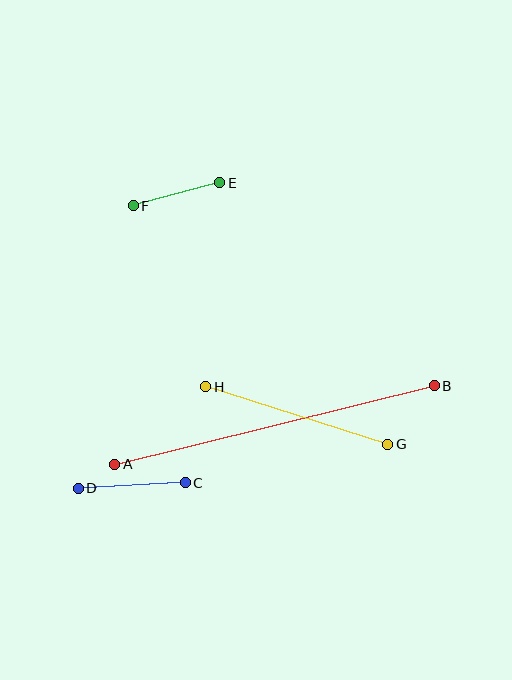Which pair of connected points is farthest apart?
Points A and B are farthest apart.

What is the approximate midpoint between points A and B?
The midpoint is at approximately (274, 425) pixels.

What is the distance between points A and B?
The distance is approximately 329 pixels.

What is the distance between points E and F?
The distance is approximately 90 pixels.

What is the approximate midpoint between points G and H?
The midpoint is at approximately (297, 415) pixels.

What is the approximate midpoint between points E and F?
The midpoint is at approximately (176, 194) pixels.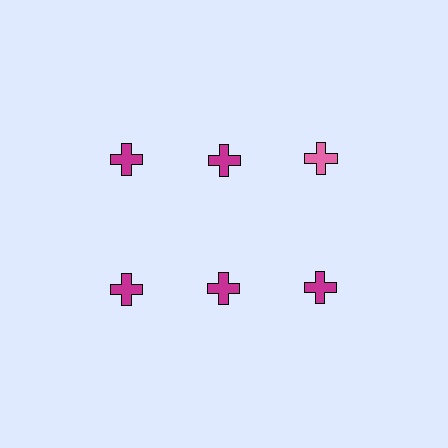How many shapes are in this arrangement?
There are 6 shapes arranged in a grid pattern.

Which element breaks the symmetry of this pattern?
The pink cross in the top row, center column breaks the symmetry. All other shapes are magenta crosses.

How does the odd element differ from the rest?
It has a different color: pink instead of magenta.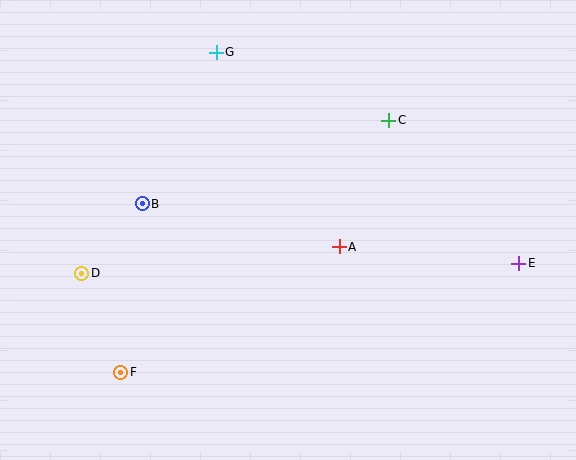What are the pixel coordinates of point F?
Point F is at (121, 372).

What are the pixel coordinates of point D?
Point D is at (82, 273).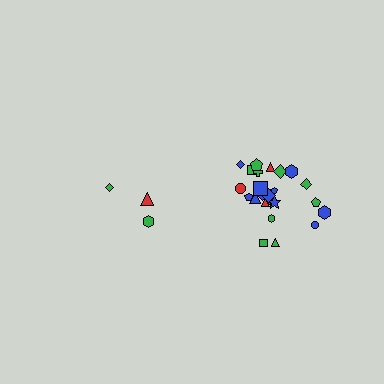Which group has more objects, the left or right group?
The right group.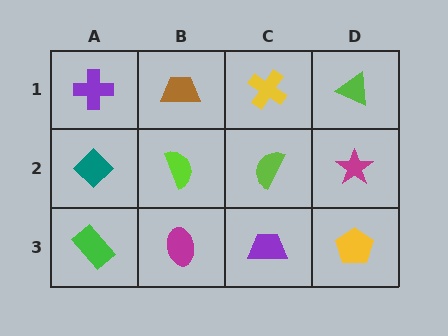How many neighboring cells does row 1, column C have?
3.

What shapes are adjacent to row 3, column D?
A magenta star (row 2, column D), a purple trapezoid (row 3, column C).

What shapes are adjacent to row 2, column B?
A brown trapezoid (row 1, column B), a magenta ellipse (row 3, column B), a teal diamond (row 2, column A), a lime semicircle (row 2, column C).